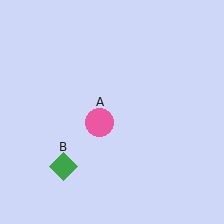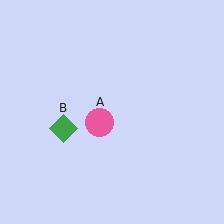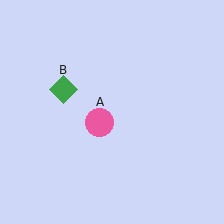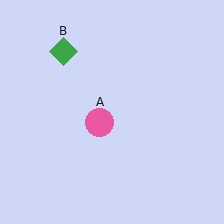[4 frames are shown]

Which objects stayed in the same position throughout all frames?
Pink circle (object A) remained stationary.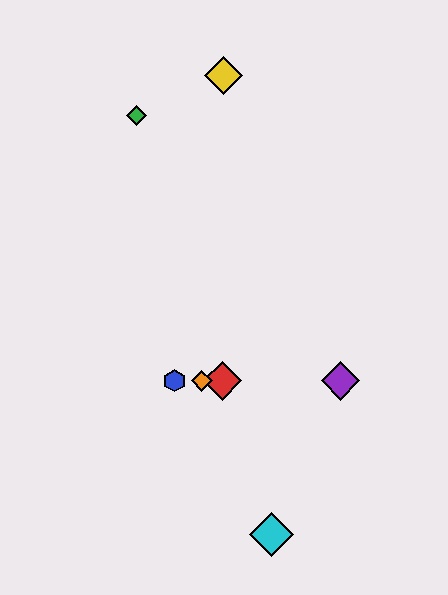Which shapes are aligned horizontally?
The red diamond, the blue hexagon, the purple diamond, the orange diamond are aligned horizontally.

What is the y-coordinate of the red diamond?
The red diamond is at y≈381.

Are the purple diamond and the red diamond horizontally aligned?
Yes, both are at y≈381.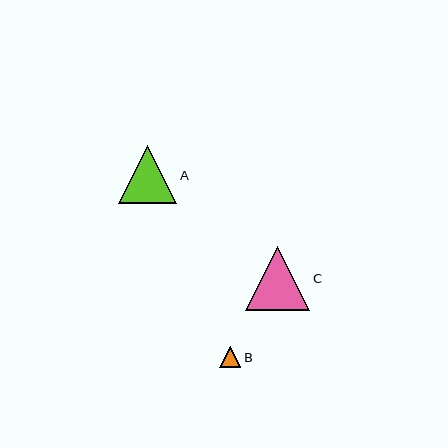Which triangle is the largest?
Triangle C is the largest with a size of approximately 64 pixels.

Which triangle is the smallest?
Triangle B is the smallest with a size of approximately 21 pixels.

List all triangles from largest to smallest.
From largest to smallest: C, A, B.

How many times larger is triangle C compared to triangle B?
Triangle C is approximately 3.1 times the size of triangle B.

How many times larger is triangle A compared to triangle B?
Triangle A is approximately 2.8 times the size of triangle B.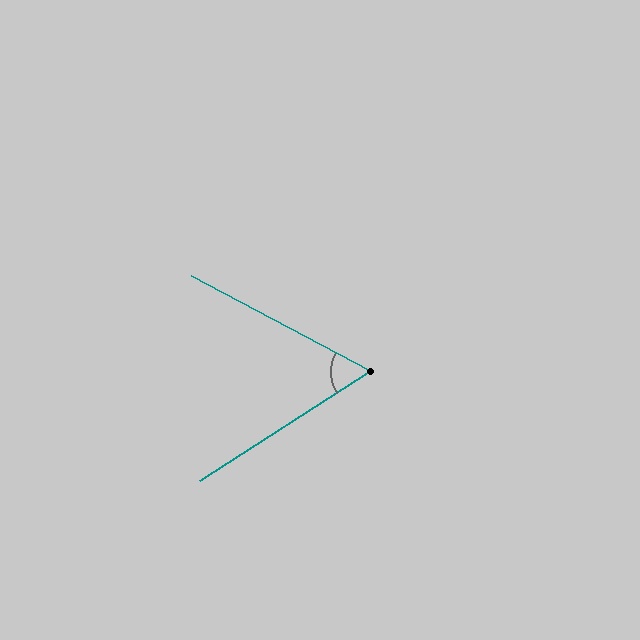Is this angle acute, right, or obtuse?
It is acute.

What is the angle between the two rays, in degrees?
Approximately 61 degrees.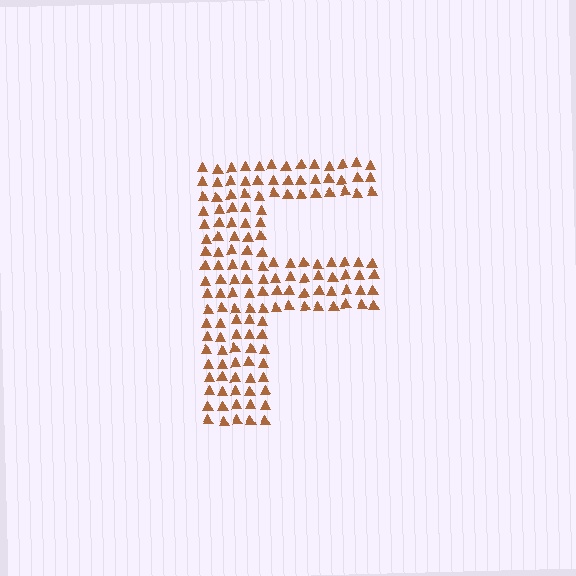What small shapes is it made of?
It is made of small triangles.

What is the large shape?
The large shape is the letter F.